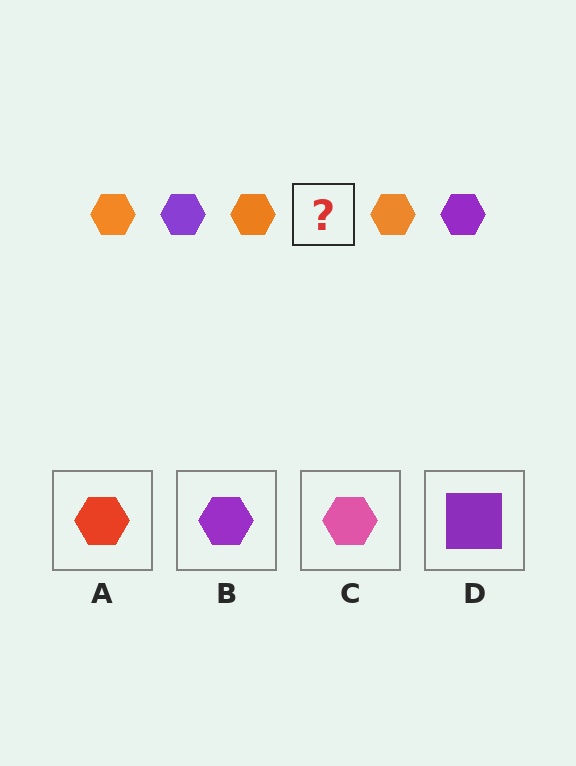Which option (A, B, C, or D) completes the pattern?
B.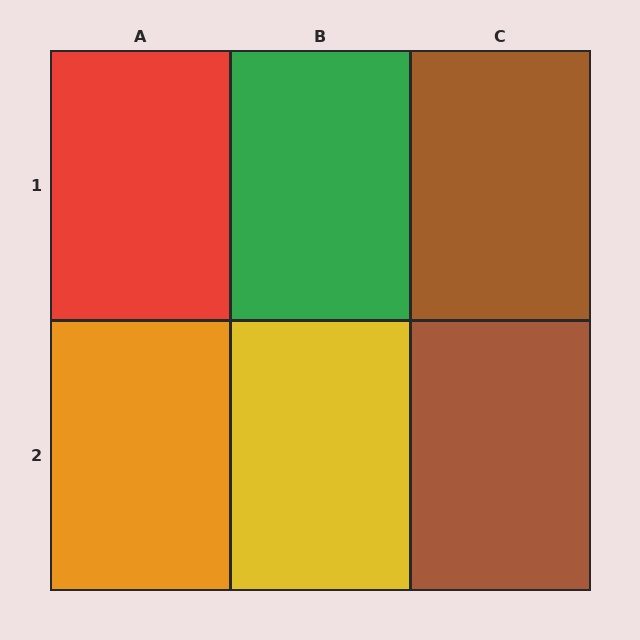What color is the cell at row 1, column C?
Brown.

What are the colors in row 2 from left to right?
Orange, yellow, brown.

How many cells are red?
1 cell is red.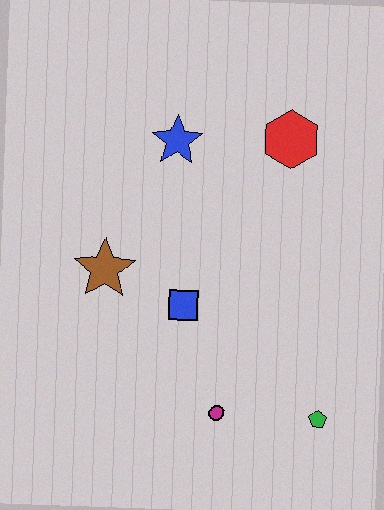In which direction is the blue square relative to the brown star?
The blue square is to the right of the brown star.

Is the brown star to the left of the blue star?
Yes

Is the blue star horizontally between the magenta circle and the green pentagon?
No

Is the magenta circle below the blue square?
Yes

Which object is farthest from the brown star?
The green pentagon is farthest from the brown star.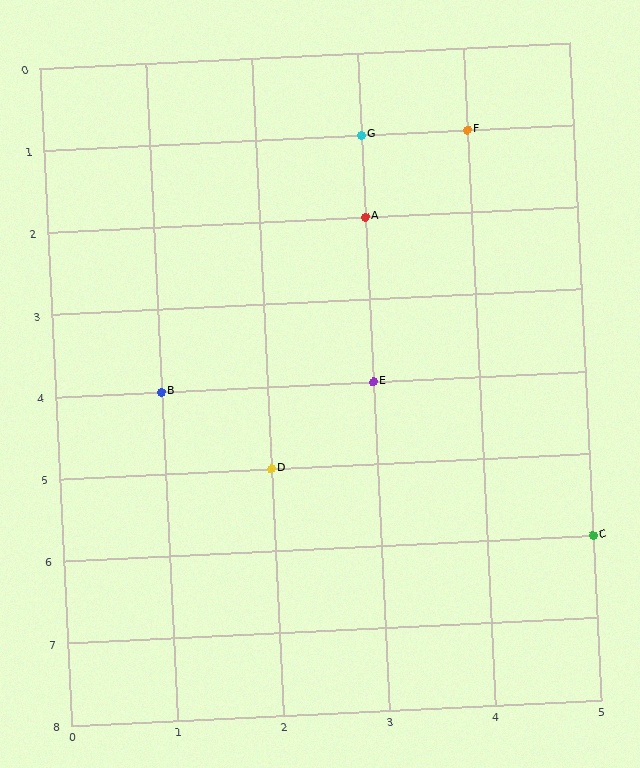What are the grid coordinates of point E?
Point E is at grid coordinates (3, 4).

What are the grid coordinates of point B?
Point B is at grid coordinates (1, 4).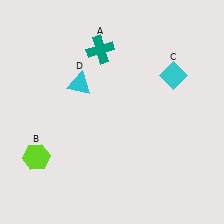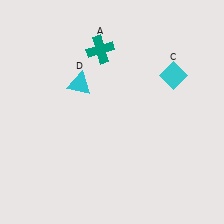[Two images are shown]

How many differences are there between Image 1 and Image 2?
There is 1 difference between the two images.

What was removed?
The lime hexagon (B) was removed in Image 2.